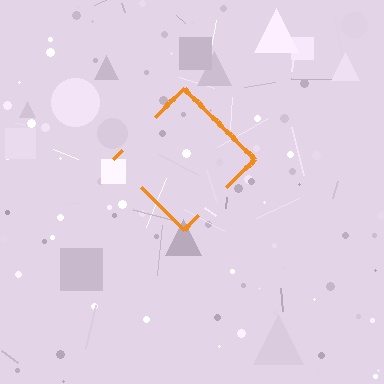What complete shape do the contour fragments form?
The contour fragments form a diamond.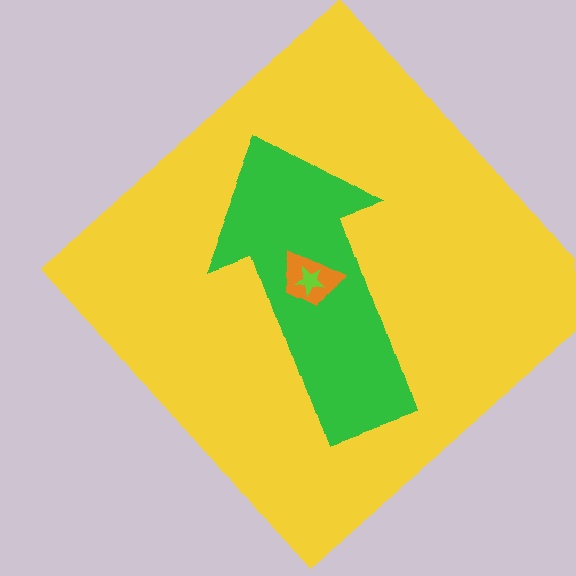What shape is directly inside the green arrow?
The orange trapezoid.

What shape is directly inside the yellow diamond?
The green arrow.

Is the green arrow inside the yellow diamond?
Yes.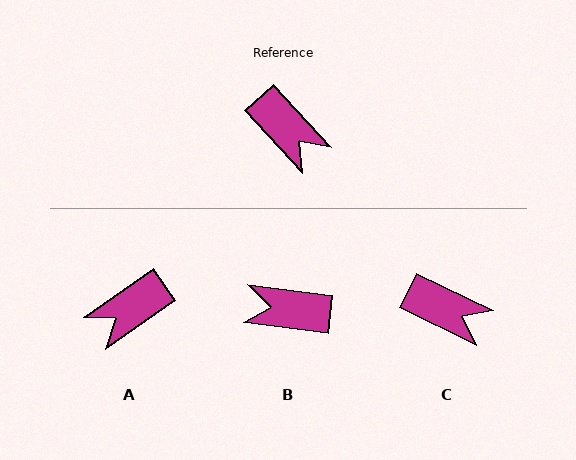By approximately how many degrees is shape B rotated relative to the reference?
Approximately 140 degrees clockwise.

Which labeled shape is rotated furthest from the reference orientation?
B, about 140 degrees away.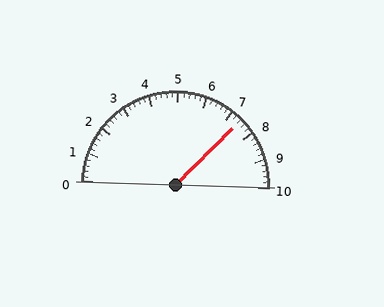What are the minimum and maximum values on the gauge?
The gauge ranges from 0 to 10.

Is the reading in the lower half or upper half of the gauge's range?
The reading is in the upper half of the range (0 to 10).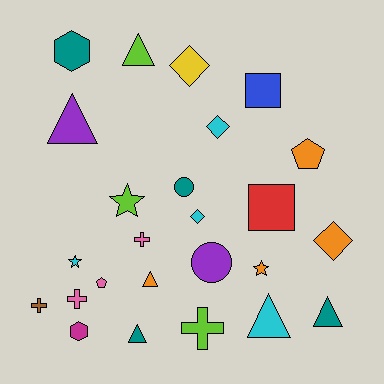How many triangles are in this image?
There are 6 triangles.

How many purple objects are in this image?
There are 2 purple objects.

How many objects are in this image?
There are 25 objects.